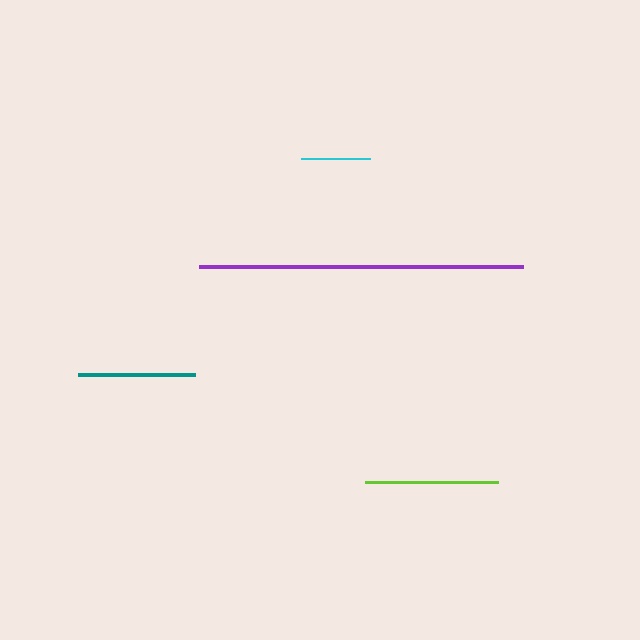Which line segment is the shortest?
The cyan line is the shortest at approximately 69 pixels.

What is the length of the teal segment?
The teal segment is approximately 117 pixels long.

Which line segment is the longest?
The purple line is the longest at approximately 324 pixels.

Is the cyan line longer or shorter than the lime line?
The lime line is longer than the cyan line.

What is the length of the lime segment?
The lime segment is approximately 133 pixels long.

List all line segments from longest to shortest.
From longest to shortest: purple, lime, teal, cyan.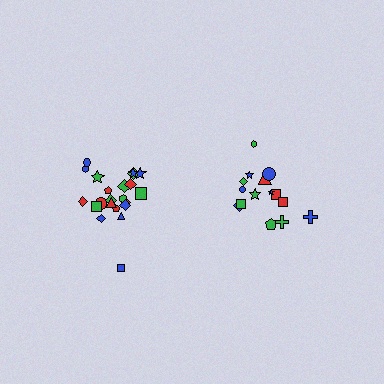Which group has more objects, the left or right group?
The left group.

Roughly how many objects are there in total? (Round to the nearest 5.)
Roughly 35 objects in total.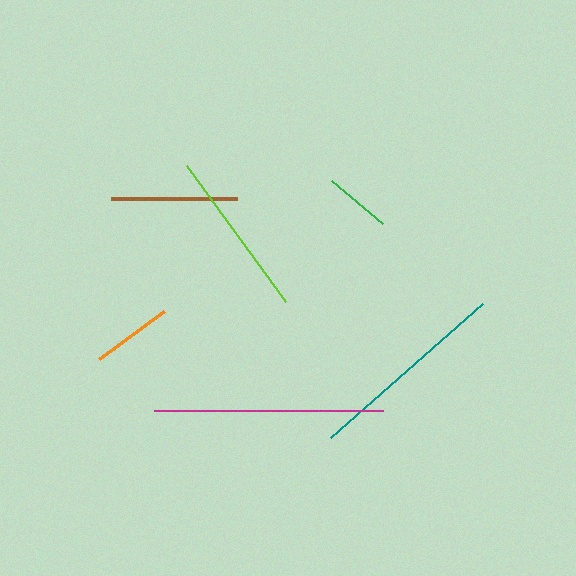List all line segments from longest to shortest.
From longest to shortest: magenta, teal, lime, brown, orange, green.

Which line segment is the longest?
The magenta line is the longest at approximately 230 pixels.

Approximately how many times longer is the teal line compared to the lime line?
The teal line is approximately 1.2 times the length of the lime line.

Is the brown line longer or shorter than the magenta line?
The magenta line is longer than the brown line.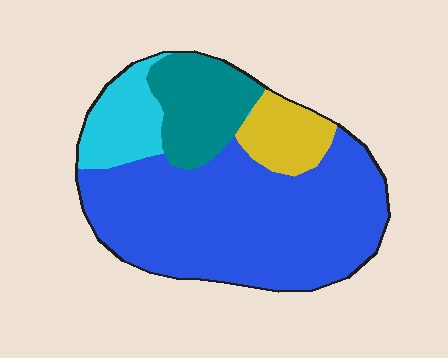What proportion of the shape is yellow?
Yellow covers about 10% of the shape.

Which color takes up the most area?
Blue, at roughly 60%.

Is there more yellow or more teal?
Teal.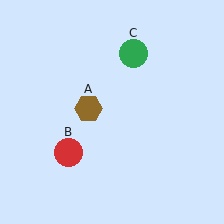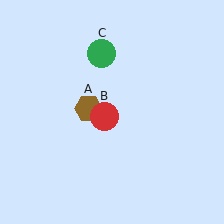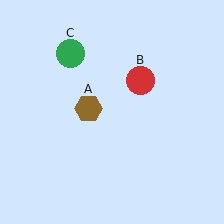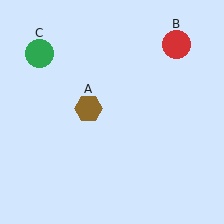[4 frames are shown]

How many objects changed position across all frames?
2 objects changed position: red circle (object B), green circle (object C).